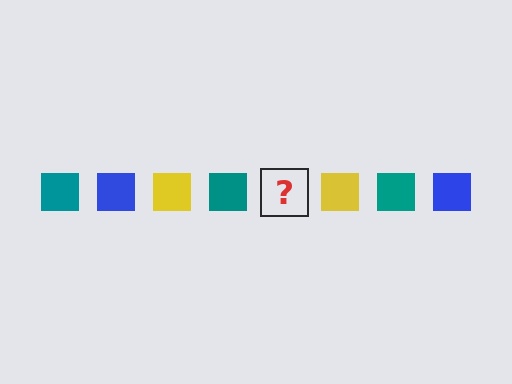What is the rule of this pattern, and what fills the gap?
The rule is that the pattern cycles through teal, blue, yellow squares. The gap should be filled with a blue square.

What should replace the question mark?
The question mark should be replaced with a blue square.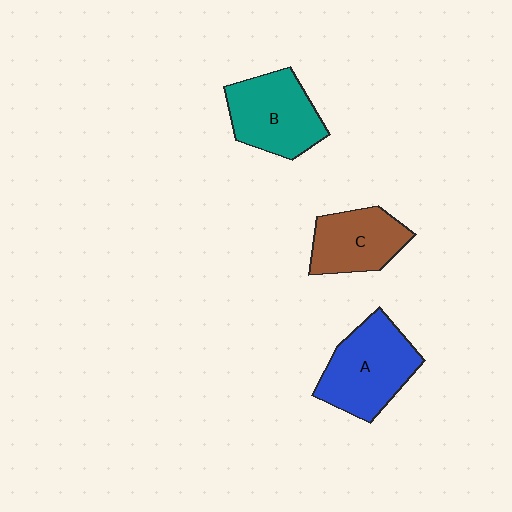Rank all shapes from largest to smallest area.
From largest to smallest: A (blue), B (teal), C (brown).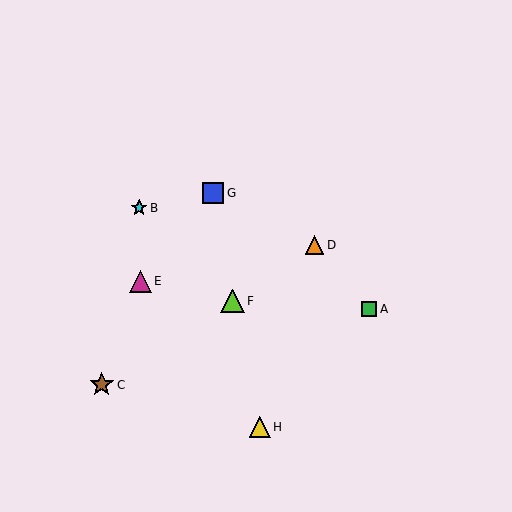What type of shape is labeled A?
Shape A is a green square.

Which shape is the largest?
The brown star (labeled C) is the largest.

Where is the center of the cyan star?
The center of the cyan star is at (139, 208).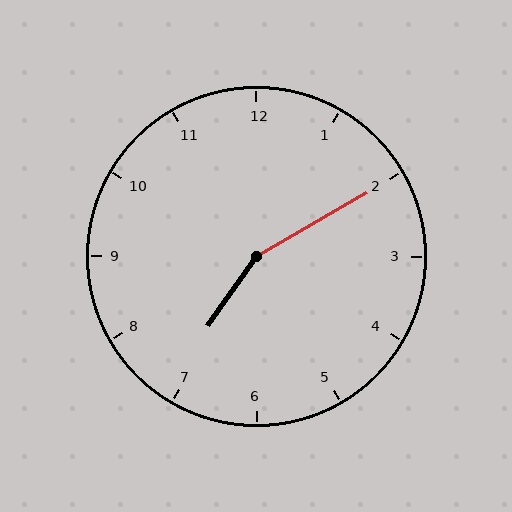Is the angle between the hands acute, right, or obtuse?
It is obtuse.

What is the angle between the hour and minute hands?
Approximately 155 degrees.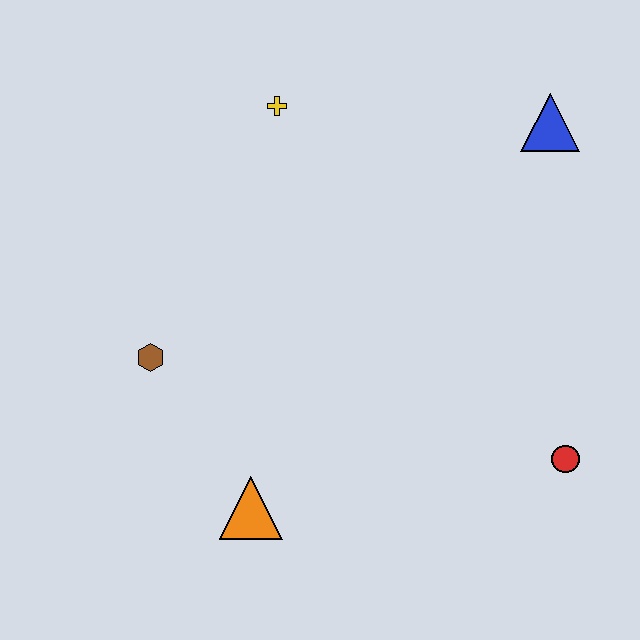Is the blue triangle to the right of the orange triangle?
Yes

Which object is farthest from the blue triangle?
The orange triangle is farthest from the blue triangle.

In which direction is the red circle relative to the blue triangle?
The red circle is below the blue triangle.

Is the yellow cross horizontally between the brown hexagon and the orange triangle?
No